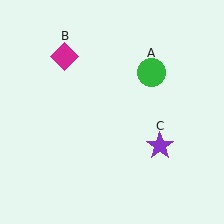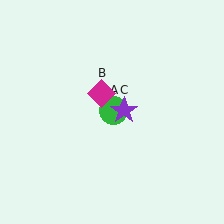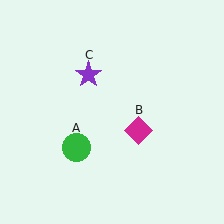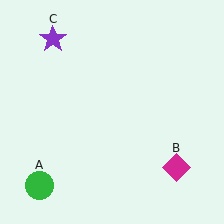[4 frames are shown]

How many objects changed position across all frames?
3 objects changed position: green circle (object A), magenta diamond (object B), purple star (object C).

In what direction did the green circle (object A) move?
The green circle (object A) moved down and to the left.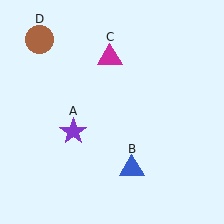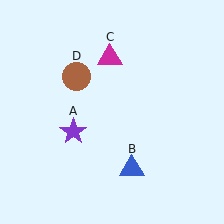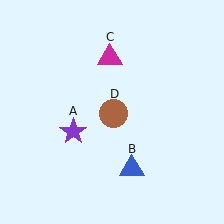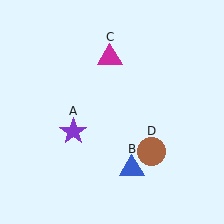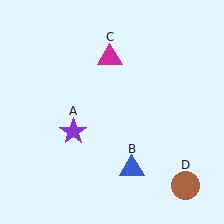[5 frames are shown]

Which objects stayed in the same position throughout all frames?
Purple star (object A) and blue triangle (object B) and magenta triangle (object C) remained stationary.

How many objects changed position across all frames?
1 object changed position: brown circle (object D).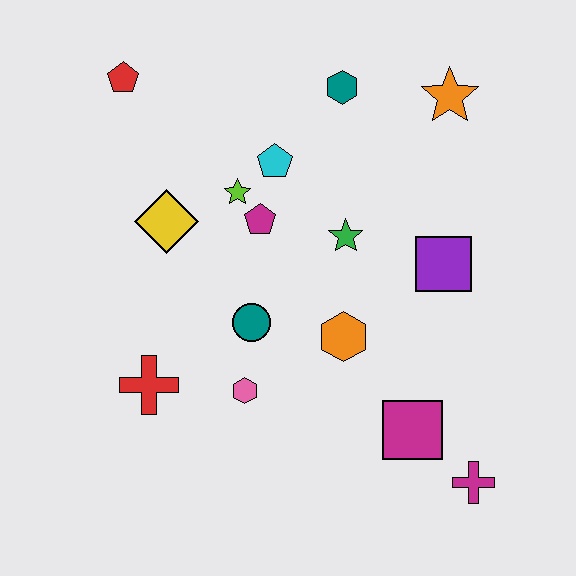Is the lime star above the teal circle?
Yes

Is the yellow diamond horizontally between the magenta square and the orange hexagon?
No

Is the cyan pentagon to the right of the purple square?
No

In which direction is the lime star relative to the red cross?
The lime star is above the red cross.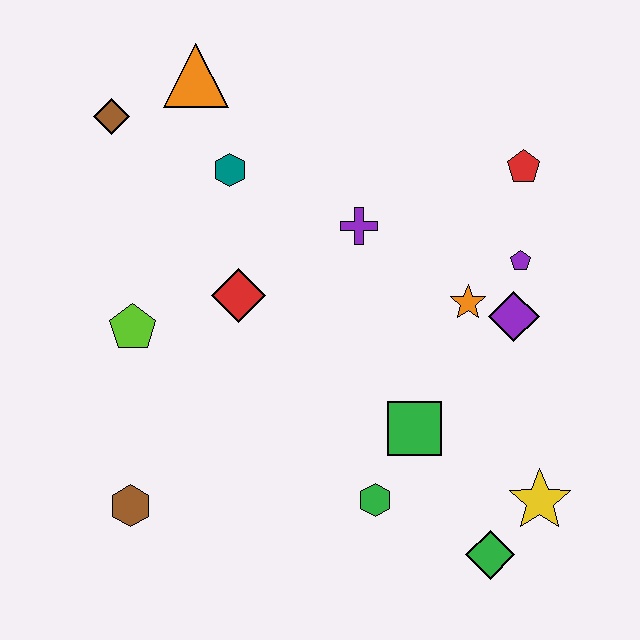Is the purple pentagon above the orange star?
Yes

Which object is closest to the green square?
The green hexagon is closest to the green square.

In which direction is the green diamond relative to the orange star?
The green diamond is below the orange star.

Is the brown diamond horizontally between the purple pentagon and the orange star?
No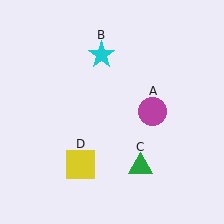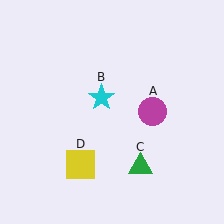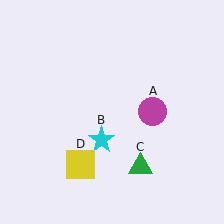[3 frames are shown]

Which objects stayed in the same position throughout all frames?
Magenta circle (object A) and green triangle (object C) and yellow square (object D) remained stationary.